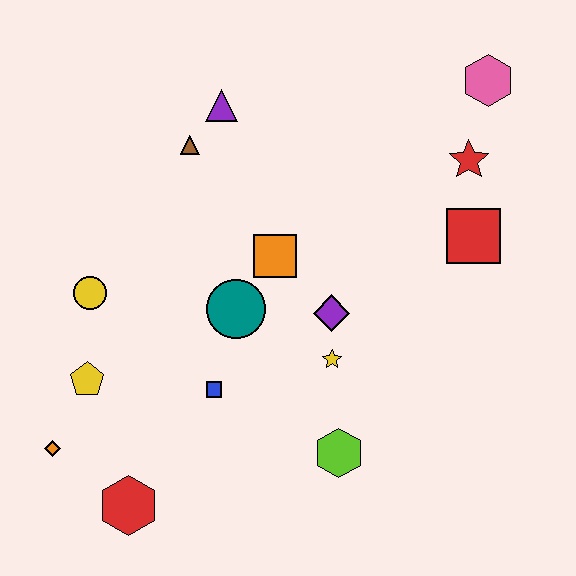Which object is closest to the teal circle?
The orange square is closest to the teal circle.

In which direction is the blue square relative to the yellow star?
The blue square is to the left of the yellow star.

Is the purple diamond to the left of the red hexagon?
No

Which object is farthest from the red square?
The orange diamond is farthest from the red square.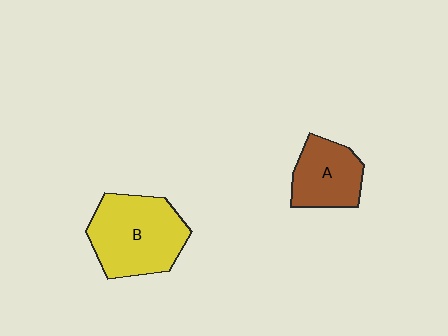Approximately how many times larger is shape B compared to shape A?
Approximately 1.6 times.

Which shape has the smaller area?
Shape A (brown).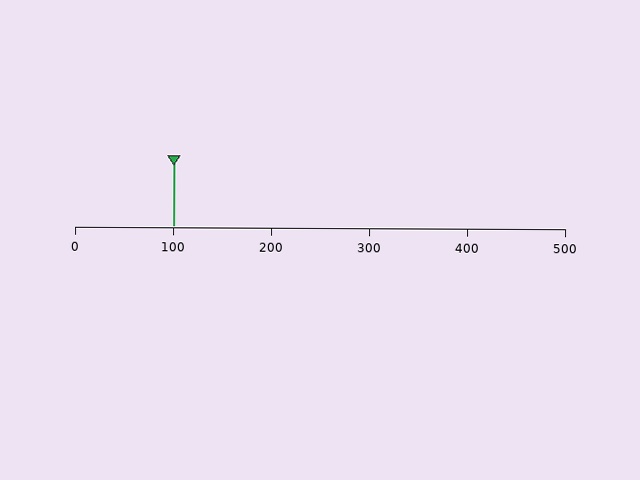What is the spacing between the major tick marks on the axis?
The major ticks are spaced 100 apart.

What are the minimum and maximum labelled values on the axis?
The axis runs from 0 to 500.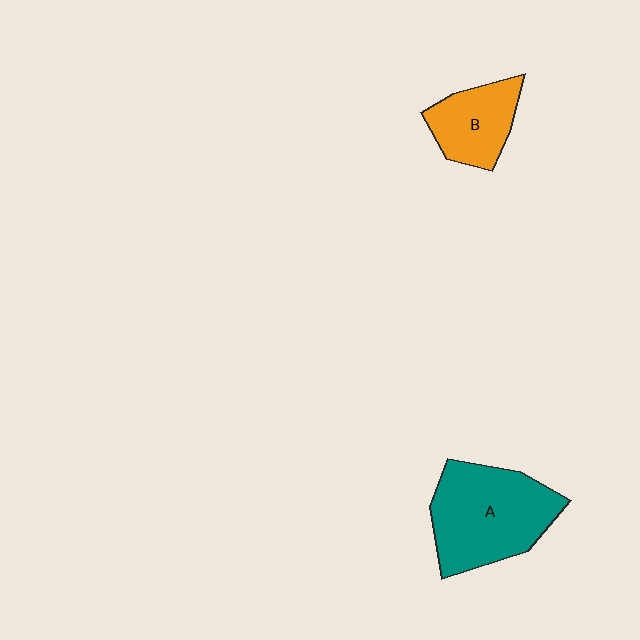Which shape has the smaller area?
Shape B (orange).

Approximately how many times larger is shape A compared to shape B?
Approximately 1.8 times.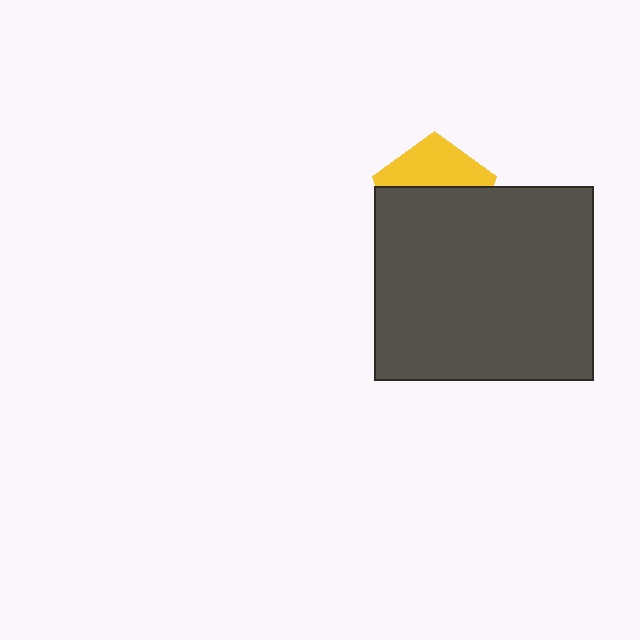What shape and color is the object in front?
The object in front is a dark gray rectangle.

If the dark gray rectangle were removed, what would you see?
You would see the complete yellow pentagon.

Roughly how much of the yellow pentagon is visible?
A small part of it is visible (roughly 39%).